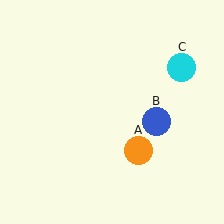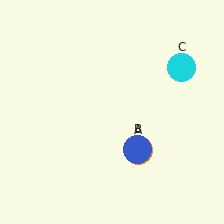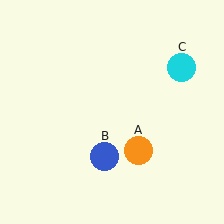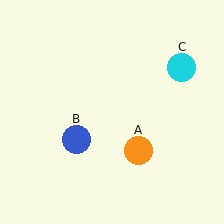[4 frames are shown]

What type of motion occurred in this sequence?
The blue circle (object B) rotated clockwise around the center of the scene.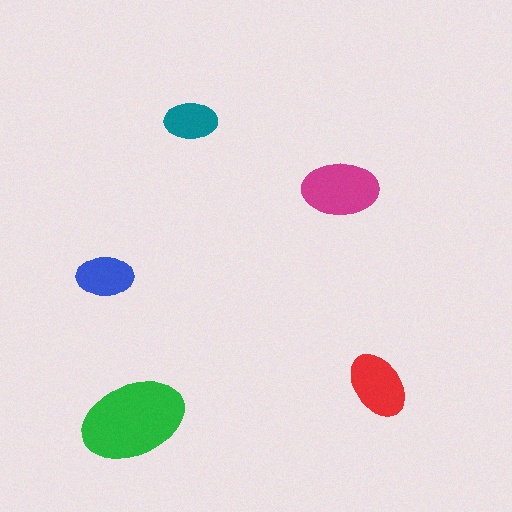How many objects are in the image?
There are 5 objects in the image.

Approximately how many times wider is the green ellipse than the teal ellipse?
About 2 times wider.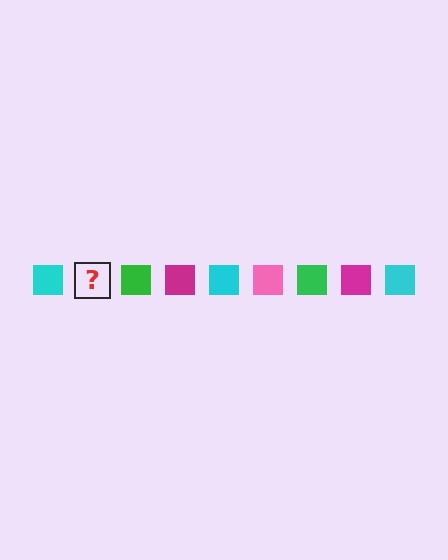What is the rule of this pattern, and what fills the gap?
The rule is that the pattern cycles through cyan, pink, green, magenta squares. The gap should be filled with a pink square.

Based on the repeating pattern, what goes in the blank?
The blank should be a pink square.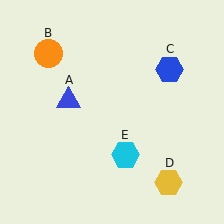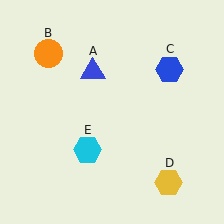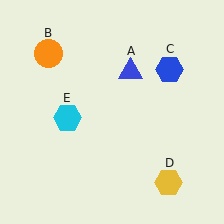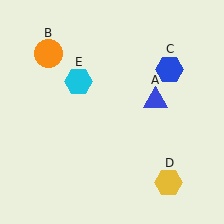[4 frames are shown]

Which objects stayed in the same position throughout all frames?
Orange circle (object B) and blue hexagon (object C) and yellow hexagon (object D) remained stationary.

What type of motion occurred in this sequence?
The blue triangle (object A), cyan hexagon (object E) rotated clockwise around the center of the scene.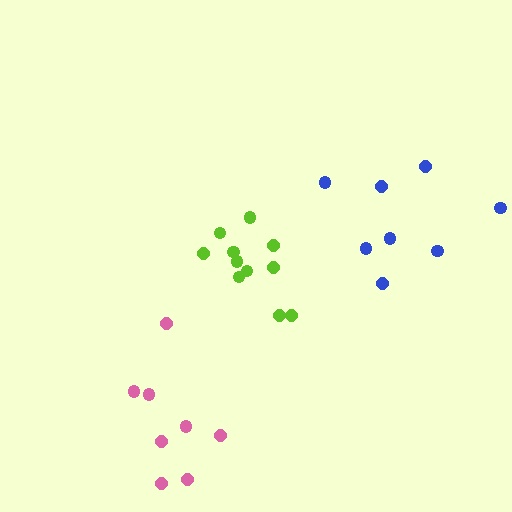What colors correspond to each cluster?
The clusters are colored: lime, blue, pink.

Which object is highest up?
The blue cluster is topmost.